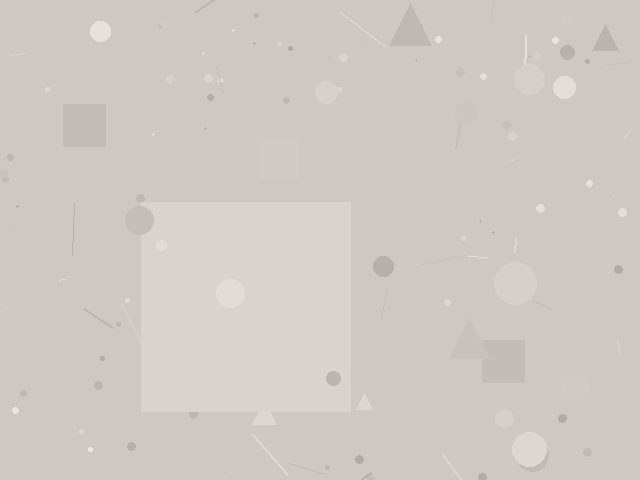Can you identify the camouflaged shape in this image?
The camouflaged shape is a square.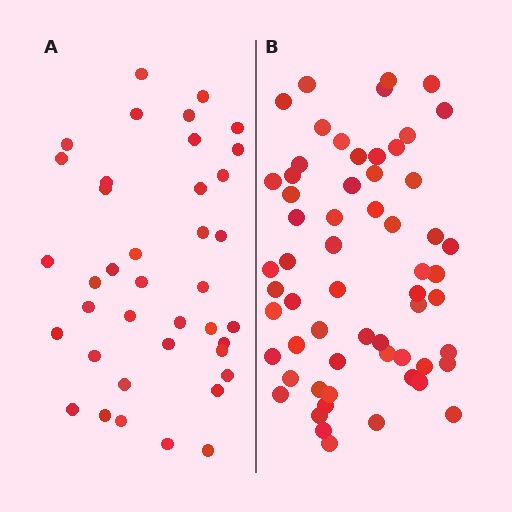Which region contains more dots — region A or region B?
Region B (the right region) has more dots.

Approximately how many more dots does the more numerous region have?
Region B has approximately 20 more dots than region A.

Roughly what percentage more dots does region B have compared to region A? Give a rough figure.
About 55% more.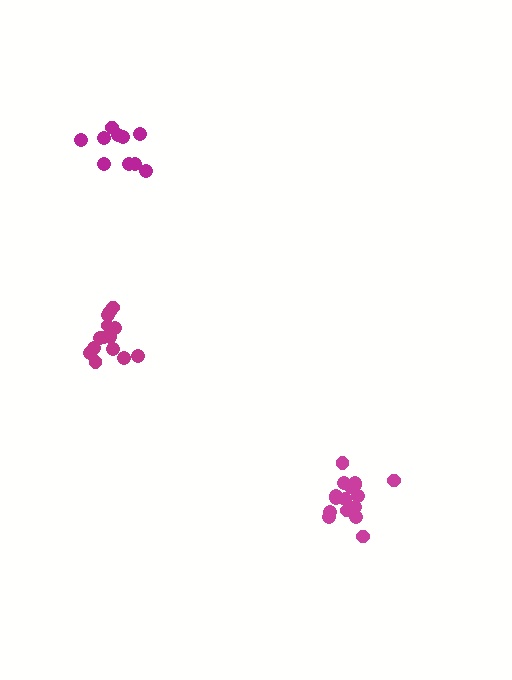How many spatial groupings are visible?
There are 3 spatial groupings.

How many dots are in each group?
Group 1: 10 dots, Group 2: 15 dots, Group 3: 16 dots (41 total).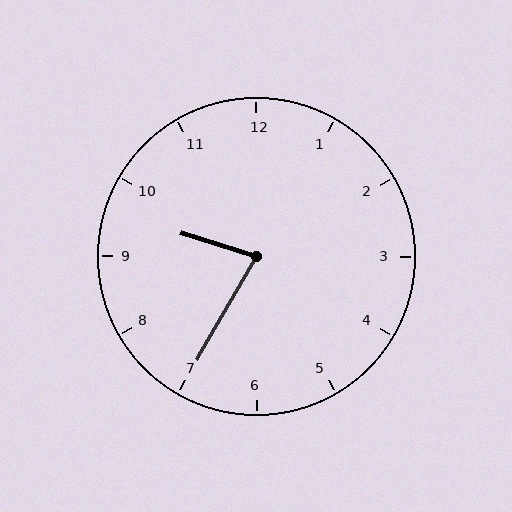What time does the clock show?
9:35.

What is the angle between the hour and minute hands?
Approximately 78 degrees.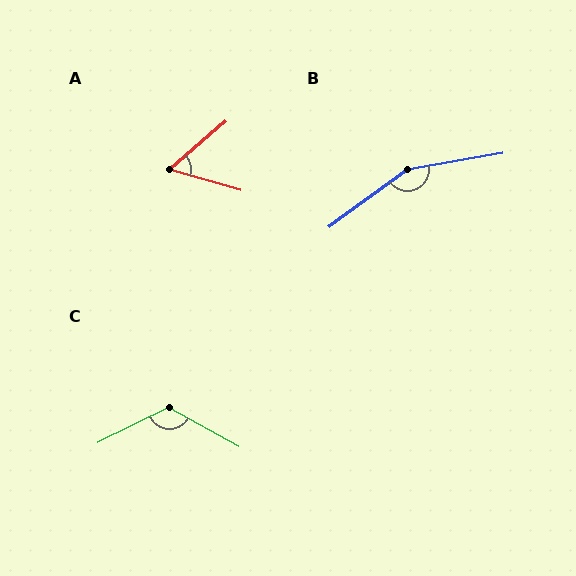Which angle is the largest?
B, at approximately 154 degrees.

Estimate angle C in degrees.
Approximately 124 degrees.